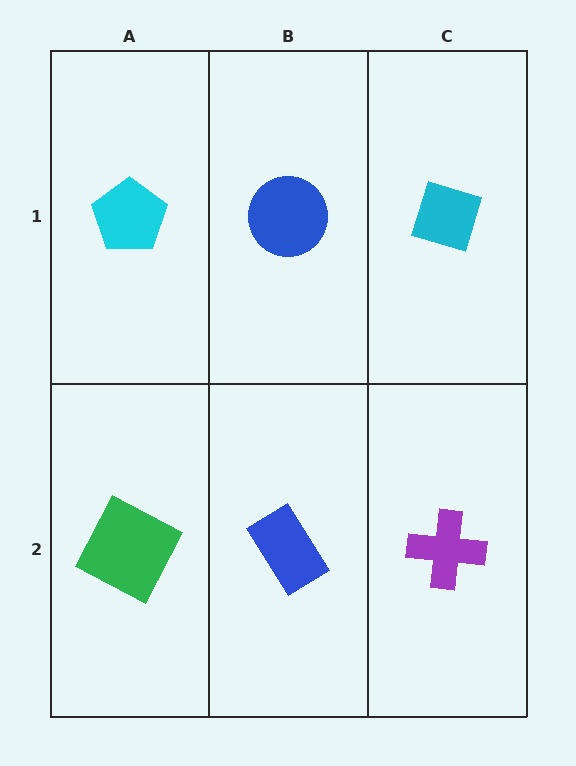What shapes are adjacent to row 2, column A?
A cyan pentagon (row 1, column A), a blue rectangle (row 2, column B).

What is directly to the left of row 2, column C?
A blue rectangle.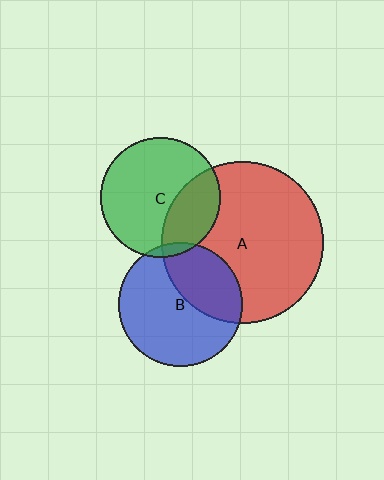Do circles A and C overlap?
Yes.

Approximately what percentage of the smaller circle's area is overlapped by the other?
Approximately 30%.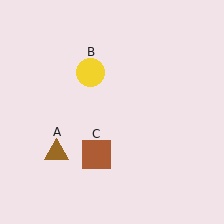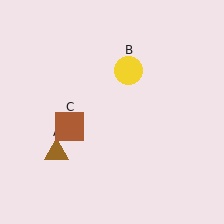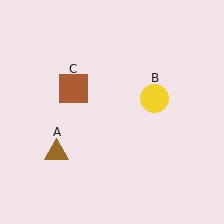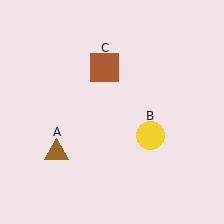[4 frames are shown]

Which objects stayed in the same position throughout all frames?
Brown triangle (object A) remained stationary.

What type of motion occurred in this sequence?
The yellow circle (object B), brown square (object C) rotated clockwise around the center of the scene.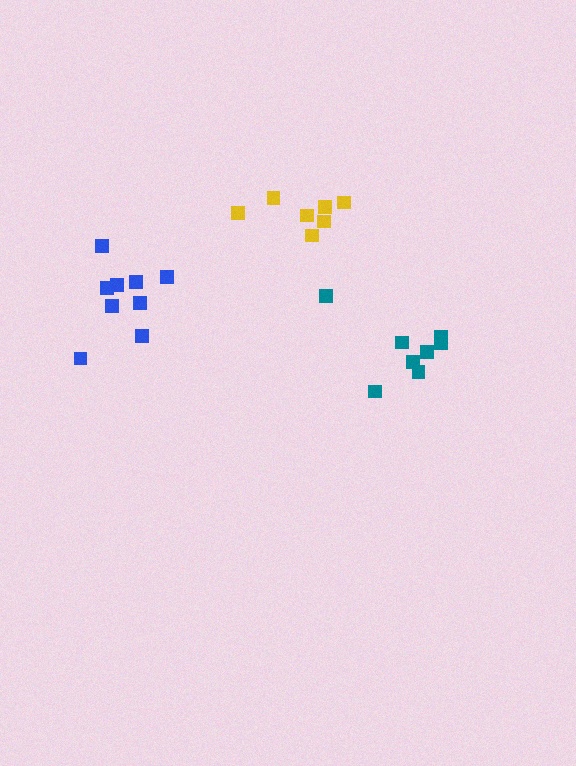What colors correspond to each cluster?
The clusters are colored: teal, blue, yellow.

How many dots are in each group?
Group 1: 8 dots, Group 2: 9 dots, Group 3: 7 dots (24 total).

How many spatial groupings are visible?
There are 3 spatial groupings.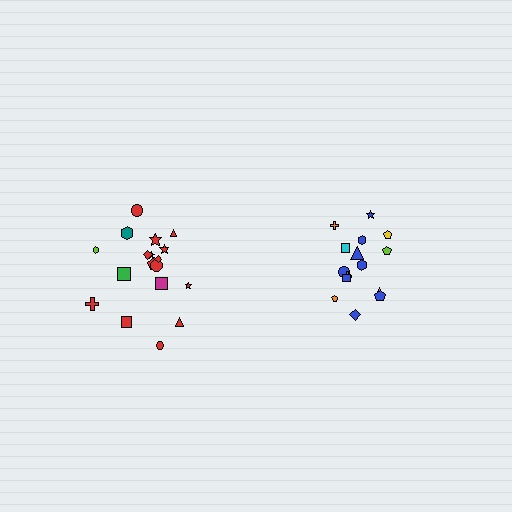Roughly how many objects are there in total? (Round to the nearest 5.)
Roughly 35 objects in total.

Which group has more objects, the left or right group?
The left group.